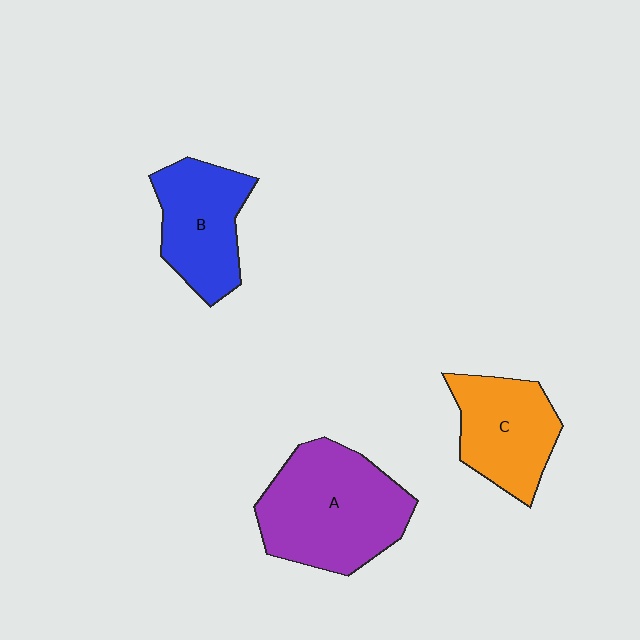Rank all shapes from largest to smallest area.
From largest to smallest: A (purple), B (blue), C (orange).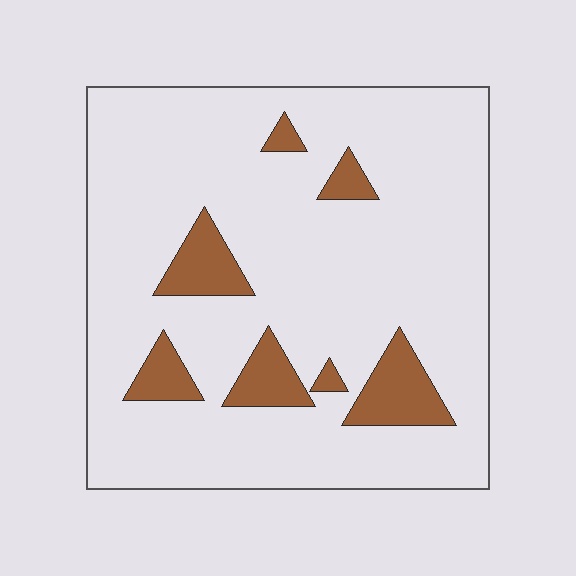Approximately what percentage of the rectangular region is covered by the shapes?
Approximately 15%.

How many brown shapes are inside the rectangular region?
7.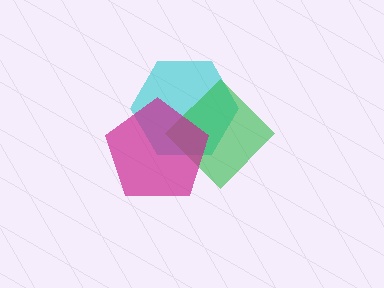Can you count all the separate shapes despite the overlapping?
Yes, there are 3 separate shapes.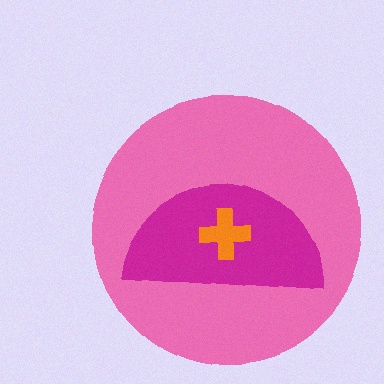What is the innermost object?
The orange cross.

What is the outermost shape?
The pink circle.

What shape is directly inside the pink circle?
The magenta semicircle.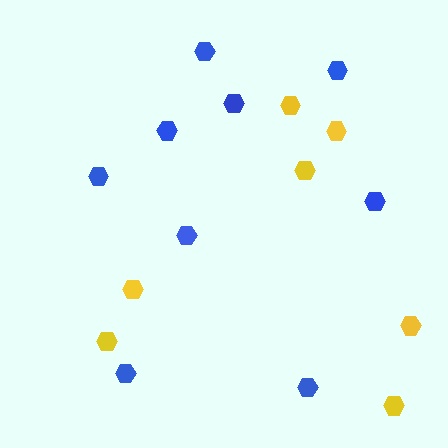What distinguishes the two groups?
There are 2 groups: one group of blue hexagons (9) and one group of yellow hexagons (7).